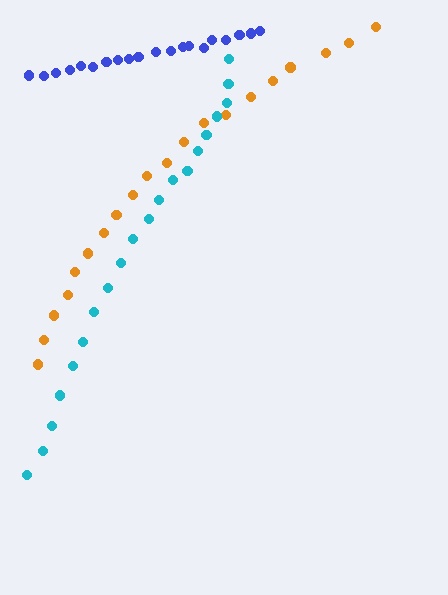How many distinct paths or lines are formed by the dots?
There are 3 distinct paths.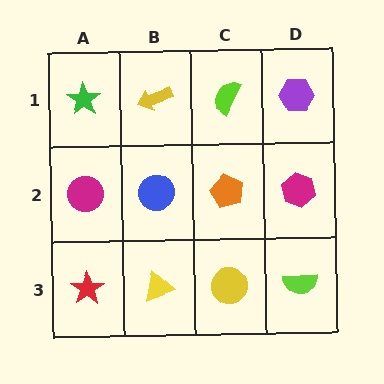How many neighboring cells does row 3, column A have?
2.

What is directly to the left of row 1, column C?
A yellow arrow.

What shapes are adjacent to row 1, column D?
A magenta hexagon (row 2, column D), a lime semicircle (row 1, column C).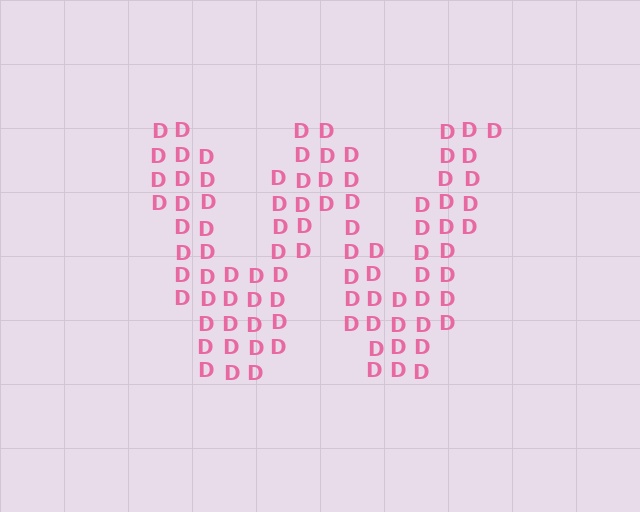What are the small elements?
The small elements are letter D's.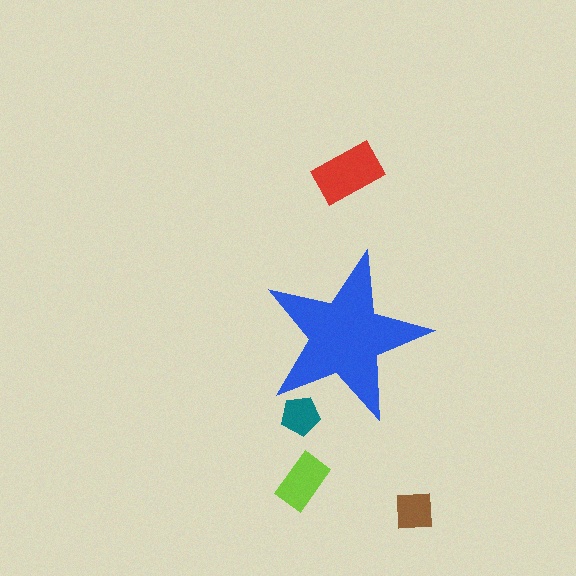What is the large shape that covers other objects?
A blue star.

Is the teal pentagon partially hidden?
Yes, the teal pentagon is partially hidden behind the blue star.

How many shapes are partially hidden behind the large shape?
1 shape is partially hidden.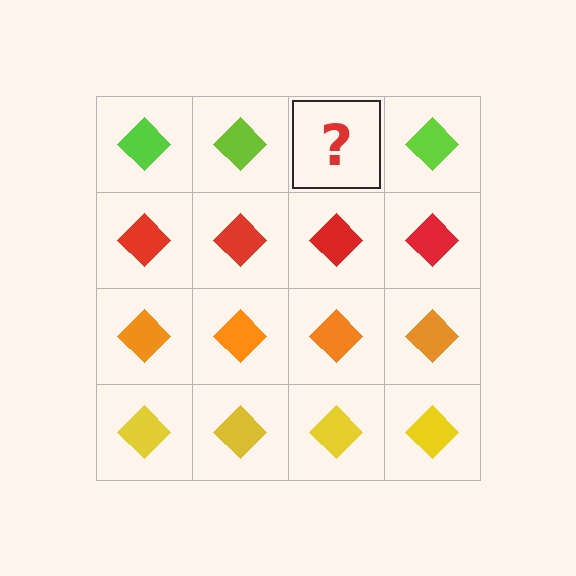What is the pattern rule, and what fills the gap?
The rule is that each row has a consistent color. The gap should be filled with a lime diamond.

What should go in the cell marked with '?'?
The missing cell should contain a lime diamond.